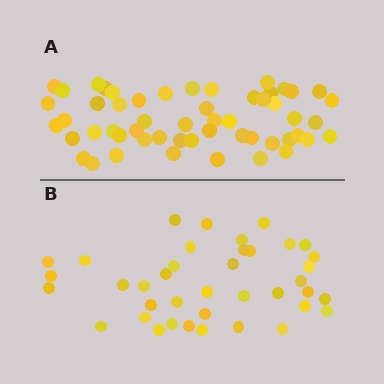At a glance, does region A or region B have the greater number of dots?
Region A (the top region) has more dots.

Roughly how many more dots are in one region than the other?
Region A has approximately 15 more dots than region B.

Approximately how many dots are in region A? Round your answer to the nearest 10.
About 50 dots. (The exact count is 54, which rounds to 50.)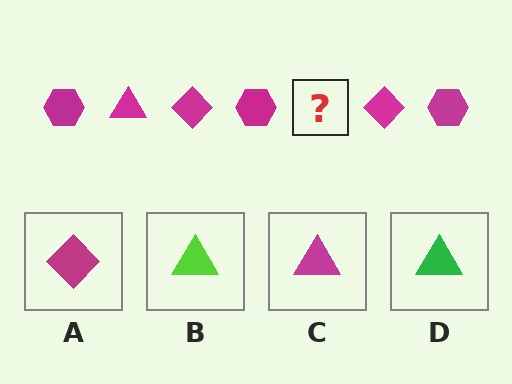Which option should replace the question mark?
Option C.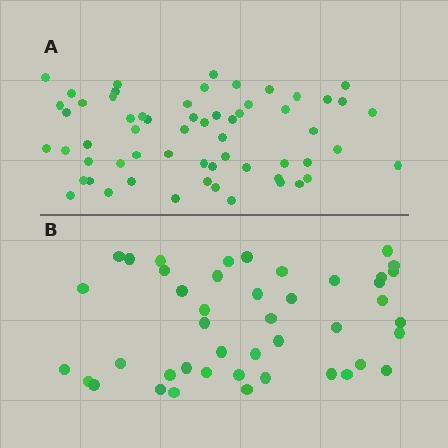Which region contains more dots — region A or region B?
Region A (the top region) has more dots.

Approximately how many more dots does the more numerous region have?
Region A has approximately 15 more dots than region B.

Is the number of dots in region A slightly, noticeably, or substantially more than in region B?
Region A has noticeably more, but not dramatically so. The ratio is roughly 1.4 to 1.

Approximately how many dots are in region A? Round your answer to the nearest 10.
About 60 dots.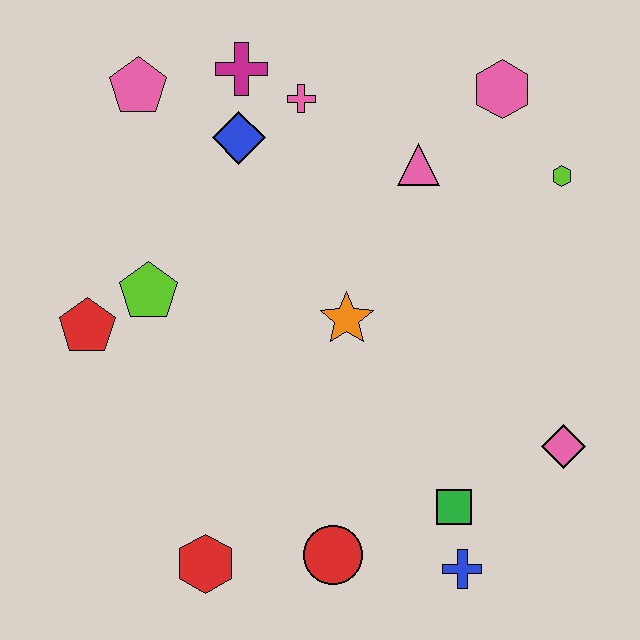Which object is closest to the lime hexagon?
The pink hexagon is closest to the lime hexagon.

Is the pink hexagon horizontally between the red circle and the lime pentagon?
No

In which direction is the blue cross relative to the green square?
The blue cross is below the green square.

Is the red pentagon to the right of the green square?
No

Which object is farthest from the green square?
The pink pentagon is farthest from the green square.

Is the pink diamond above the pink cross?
No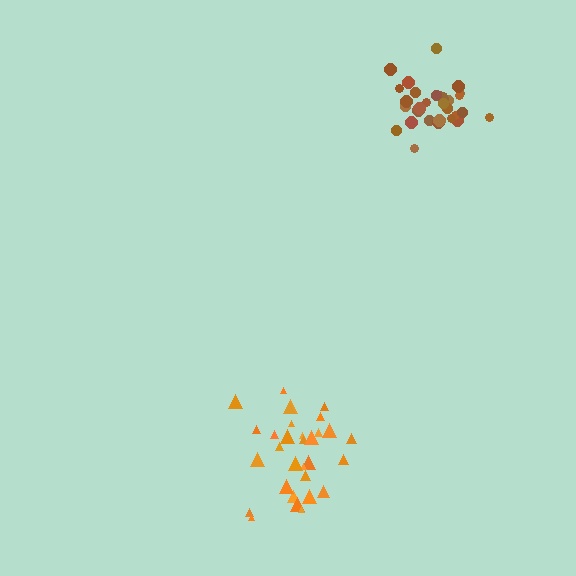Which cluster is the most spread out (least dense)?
Orange.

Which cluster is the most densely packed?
Brown.